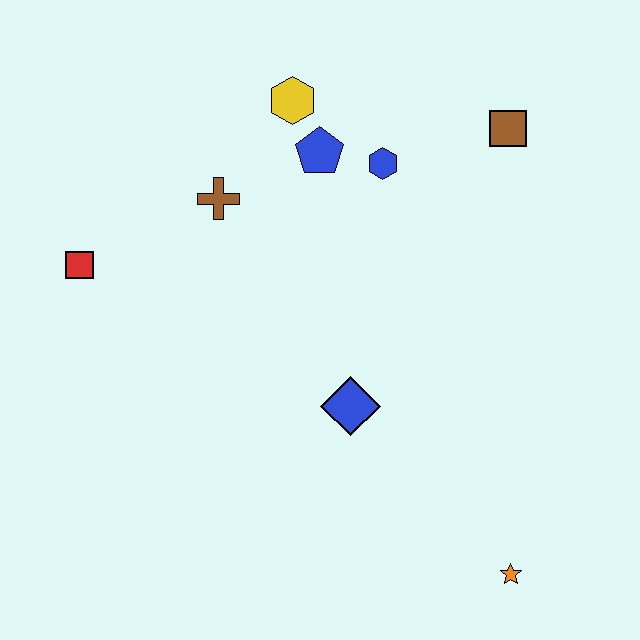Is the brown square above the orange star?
Yes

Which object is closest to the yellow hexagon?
The blue pentagon is closest to the yellow hexagon.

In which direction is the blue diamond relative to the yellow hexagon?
The blue diamond is below the yellow hexagon.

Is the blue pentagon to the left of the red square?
No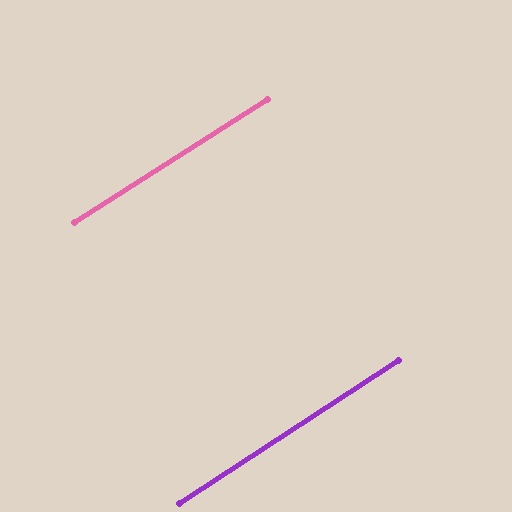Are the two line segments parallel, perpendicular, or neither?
Parallel — their directions differ by only 0.5°.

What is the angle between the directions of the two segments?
Approximately 1 degree.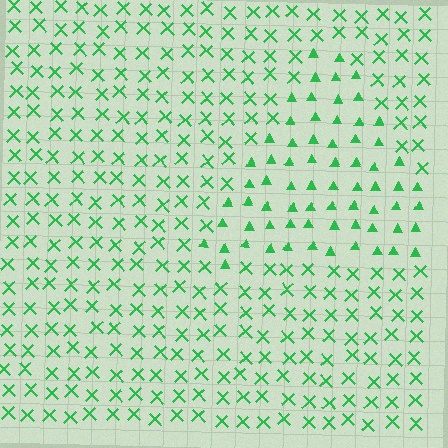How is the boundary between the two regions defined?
The boundary is defined by a change in element shape: triangles inside vs. X marks outside. All elements share the same color and spacing.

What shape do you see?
I see a triangle.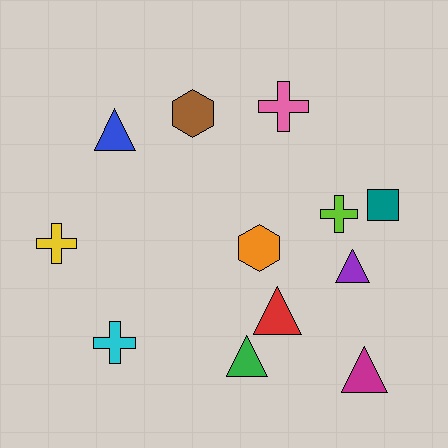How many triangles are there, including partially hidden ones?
There are 5 triangles.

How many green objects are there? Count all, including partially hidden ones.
There is 1 green object.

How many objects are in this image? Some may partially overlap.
There are 12 objects.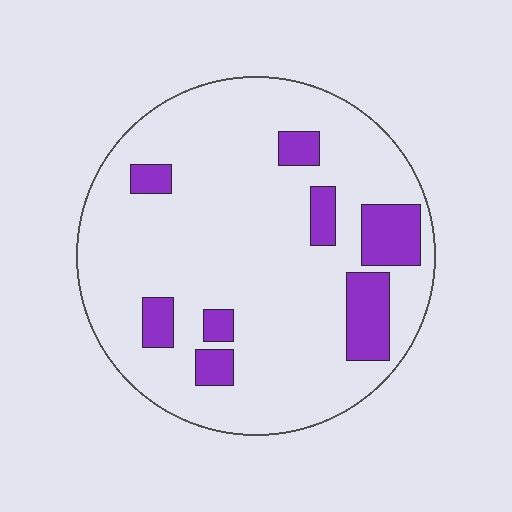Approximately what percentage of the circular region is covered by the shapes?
Approximately 15%.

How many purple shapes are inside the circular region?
8.